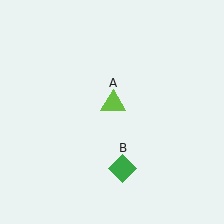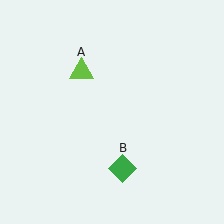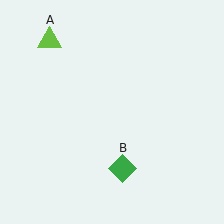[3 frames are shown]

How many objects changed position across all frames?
1 object changed position: lime triangle (object A).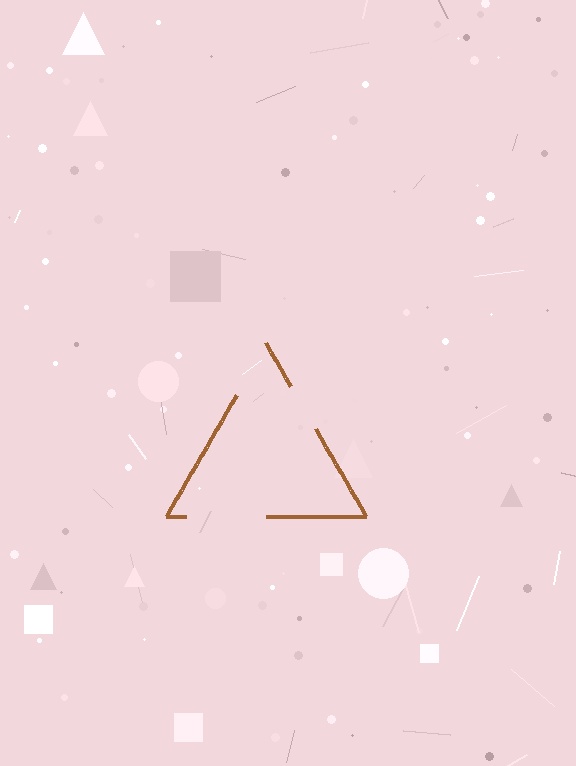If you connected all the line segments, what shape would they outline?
They would outline a triangle.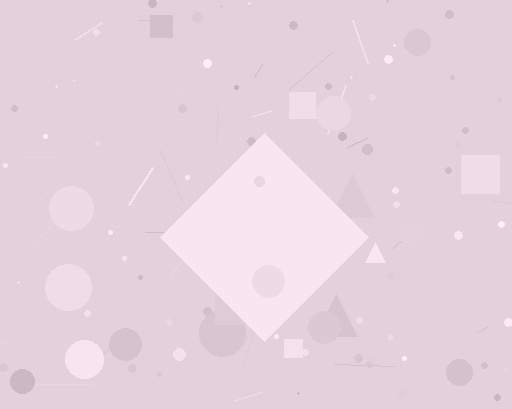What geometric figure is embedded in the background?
A diamond is embedded in the background.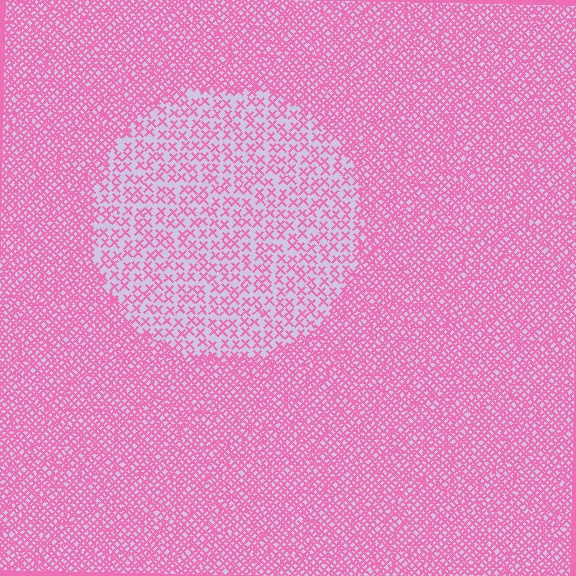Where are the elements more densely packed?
The elements are more densely packed outside the circle boundary.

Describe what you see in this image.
The image contains small pink elements arranged at two different densities. A circle-shaped region is visible where the elements are less densely packed than the surrounding area.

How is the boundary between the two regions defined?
The boundary is defined by a change in element density (approximately 2.4x ratio). All elements are the same color, size, and shape.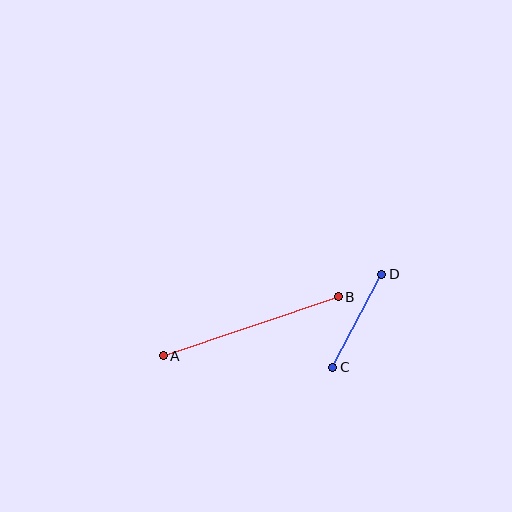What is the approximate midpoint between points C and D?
The midpoint is at approximately (357, 321) pixels.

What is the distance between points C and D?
The distance is approximately 105 pixels.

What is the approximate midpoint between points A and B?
The midpoint is at approximately (251, 326) pixels.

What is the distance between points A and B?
The distance is approximately 185 pixels.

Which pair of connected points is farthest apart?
Points A and B are farthest apart.